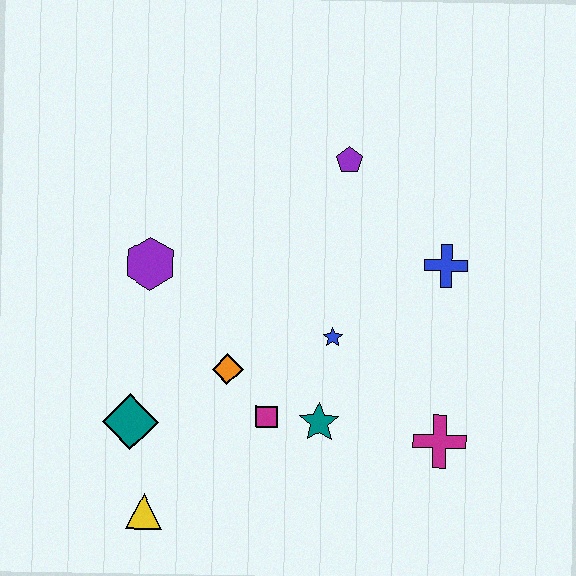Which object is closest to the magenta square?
The teal star is closest to the magenta square.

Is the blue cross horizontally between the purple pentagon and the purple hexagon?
No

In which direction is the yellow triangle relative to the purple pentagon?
The yellow triangle is below the purple pentagon.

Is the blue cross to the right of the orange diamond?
Yes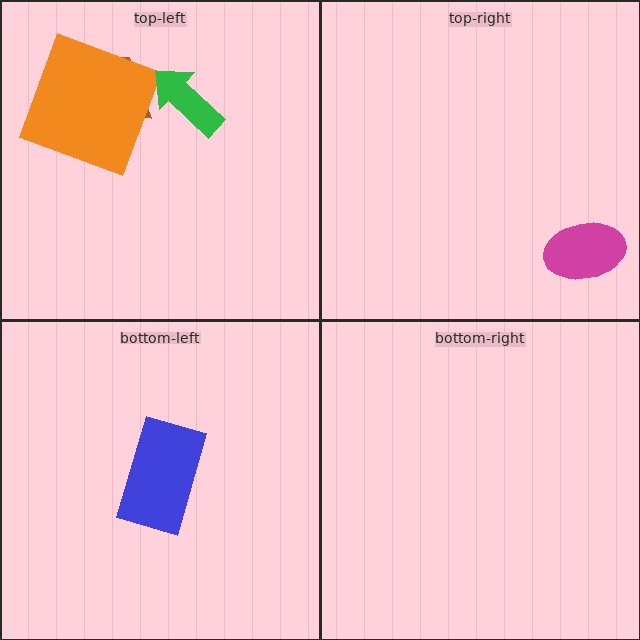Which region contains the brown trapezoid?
The top-left region.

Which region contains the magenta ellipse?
The top-right region.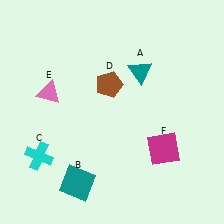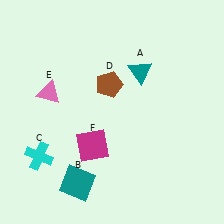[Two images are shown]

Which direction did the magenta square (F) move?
The magenta square (F) moved left.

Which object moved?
The magenta square (F) moved left.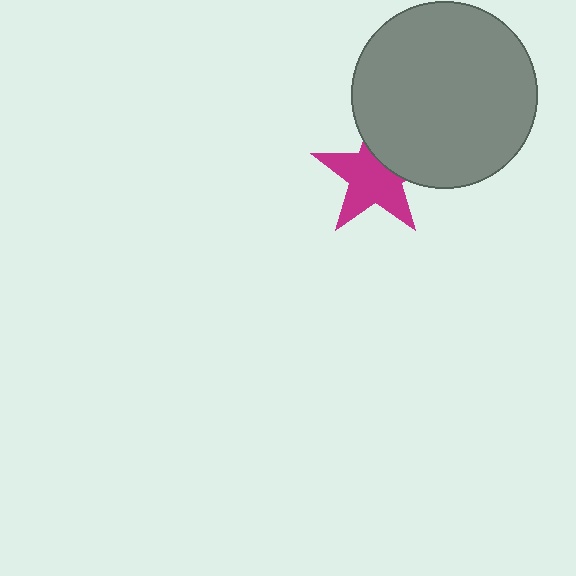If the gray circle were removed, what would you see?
You would see the complete magenta star.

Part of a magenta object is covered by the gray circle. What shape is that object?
It is a star.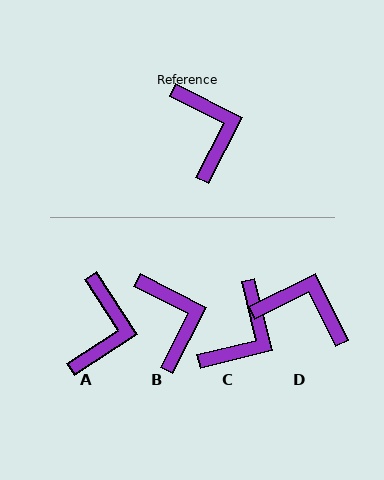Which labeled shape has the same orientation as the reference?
B.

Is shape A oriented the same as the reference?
No, it is off by about 30 degrees.